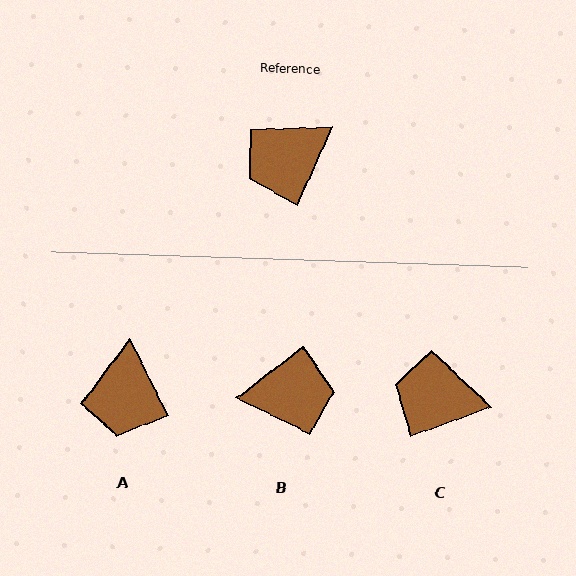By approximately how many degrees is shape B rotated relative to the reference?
Approximately 152 degrees counter-clockwise.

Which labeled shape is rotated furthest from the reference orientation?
B, about 152 degrees away.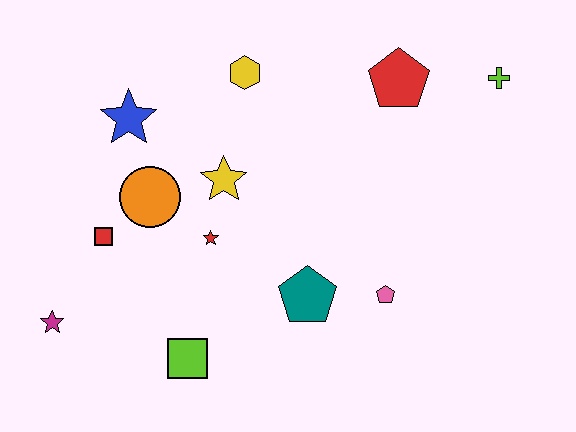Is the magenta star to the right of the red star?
No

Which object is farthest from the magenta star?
The lime cross is farthest from the magenta star.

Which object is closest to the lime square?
The red star is closest to the lime square.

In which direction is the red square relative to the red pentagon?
The red square is to the left of the red pentagon.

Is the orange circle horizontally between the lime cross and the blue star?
Yes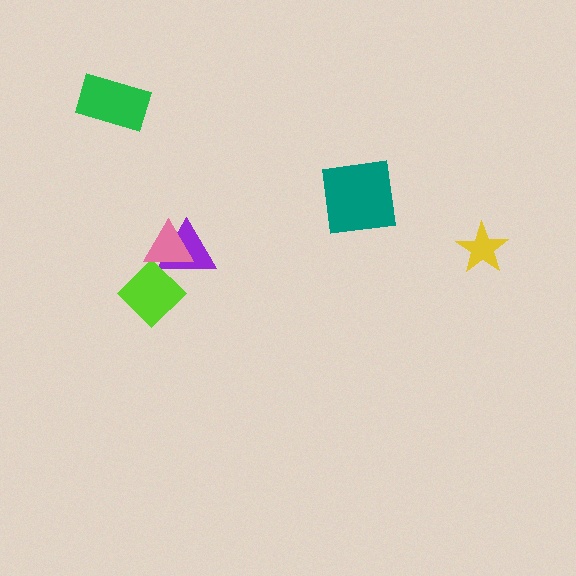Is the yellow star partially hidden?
No, no other shape covers it.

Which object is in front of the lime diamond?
The pink triangle is in front of the lime diamond.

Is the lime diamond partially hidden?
Yes, it is partially covered by another shape.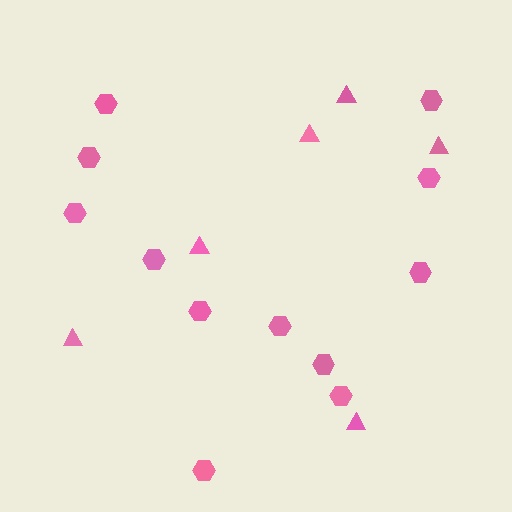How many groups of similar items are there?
There are 2 groups: one group of hexagons (12) and one group of triangles (6).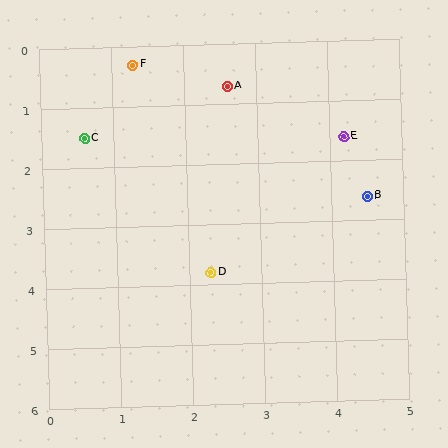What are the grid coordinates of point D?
Point D is at approximately (2.3, 3.8).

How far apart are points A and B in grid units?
Points A and B are about 2.7 grid units apart.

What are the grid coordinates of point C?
Point C is at approximately (0.6, 1.5).